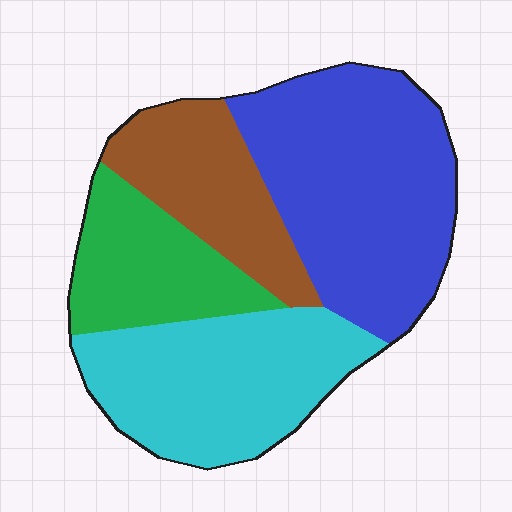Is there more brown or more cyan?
Cyan.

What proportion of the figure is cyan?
Cyan takes up about one quarter (1/4) of the figure.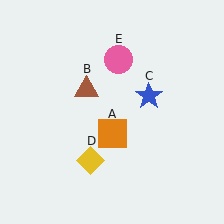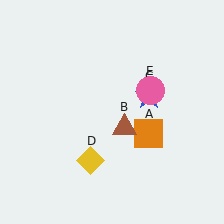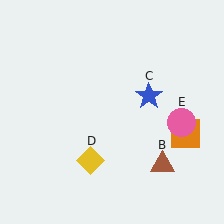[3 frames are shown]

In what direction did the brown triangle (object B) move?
The brown triangle (object B) moved down and to the right.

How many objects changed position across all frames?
3 objects changed position: orange square (object A), brown triangle (object B), pink circle (object E).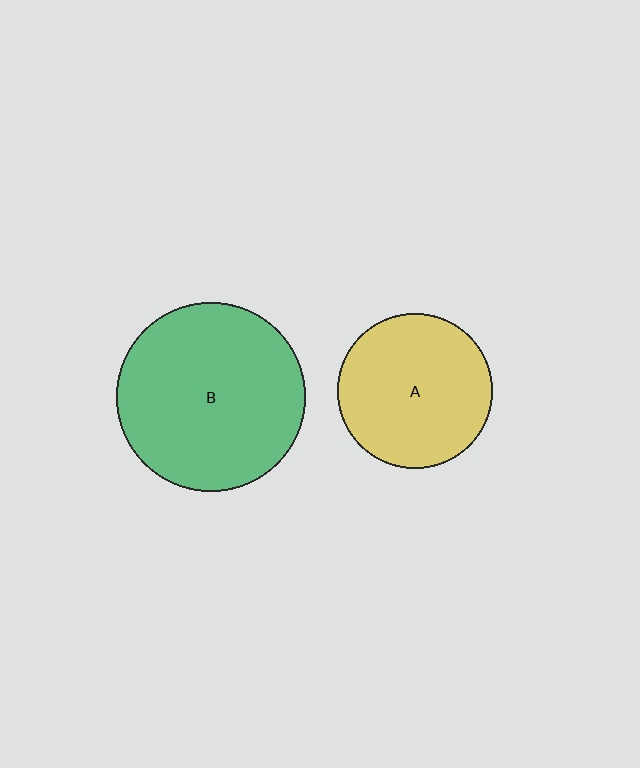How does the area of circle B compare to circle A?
Approximately 1.5 times.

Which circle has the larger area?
Circle B (green).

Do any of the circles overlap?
No, none of the circles overlap.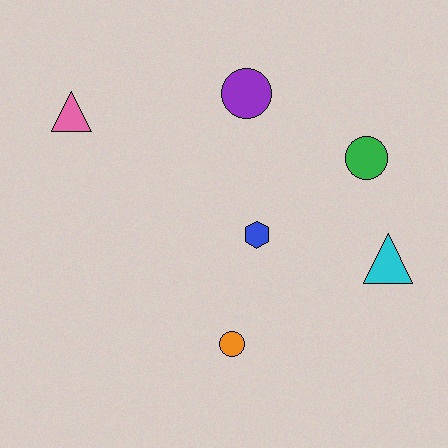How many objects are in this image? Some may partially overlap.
There are 6 objects.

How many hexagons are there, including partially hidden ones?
There is 1 hexagon.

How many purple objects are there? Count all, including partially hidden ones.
There is 1 purple object.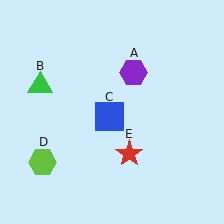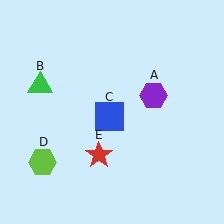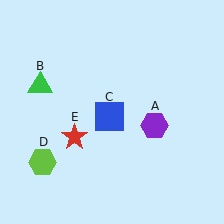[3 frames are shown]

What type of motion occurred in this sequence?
The purple hexagon (object A), red star (object E) rotated clockwise around the center of the scene.